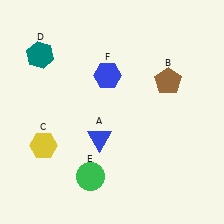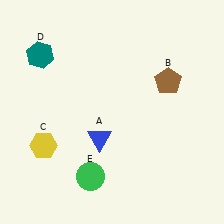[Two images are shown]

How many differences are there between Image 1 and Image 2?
There is 1 difference between the two images.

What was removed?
The blue hexagon (F) was removed in Image 2.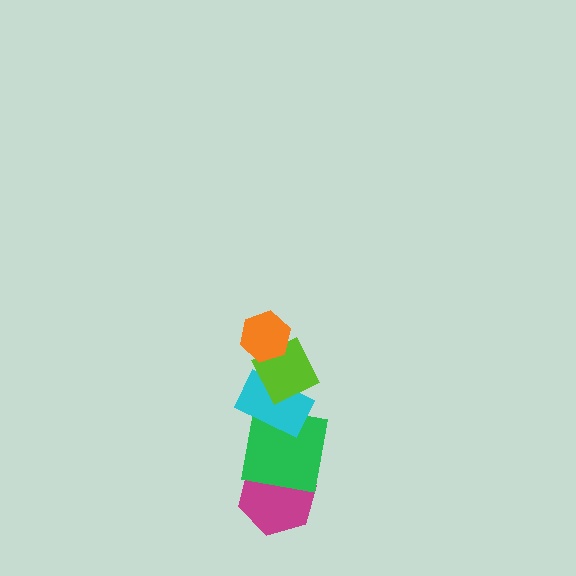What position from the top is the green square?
The green square is 4th from the top.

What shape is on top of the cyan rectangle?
The lime diamond is on top of the cyan rectangle.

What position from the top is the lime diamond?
The lime diamond is 2nd from the top.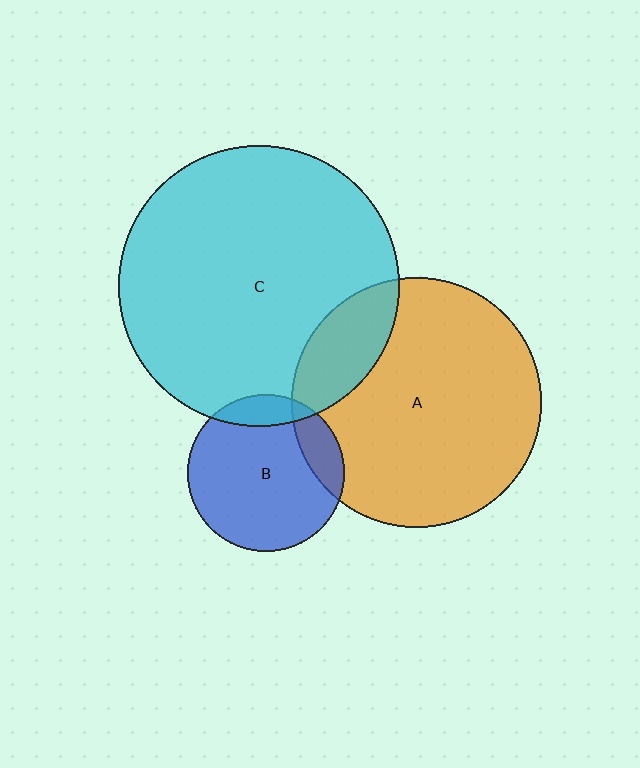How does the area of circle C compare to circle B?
Approximately 3.2 times.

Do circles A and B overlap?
Yes.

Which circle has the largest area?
Circle C (cyan).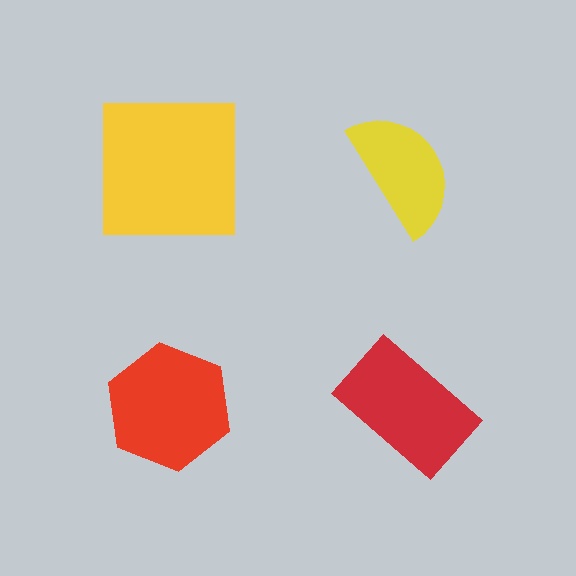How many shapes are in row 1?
2 shapes.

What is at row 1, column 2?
A yellow semicircle.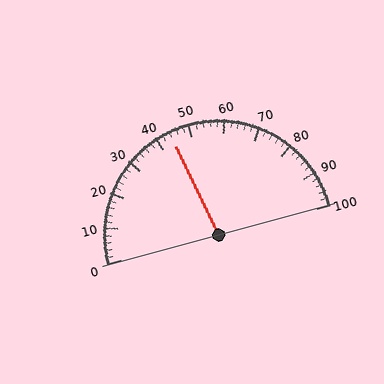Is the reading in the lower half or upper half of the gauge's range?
The reading is in the lower half of the range (0 to 100).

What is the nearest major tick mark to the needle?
The nearest major tick mark is 40.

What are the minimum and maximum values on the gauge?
The gauge ranges from 0 to 100.